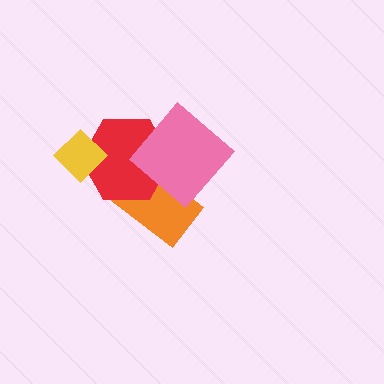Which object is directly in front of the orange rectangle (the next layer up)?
The red hexagon is directly in front of the orange rectangle.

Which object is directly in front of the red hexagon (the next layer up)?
The pink diamond is directly in front of the red hexagon.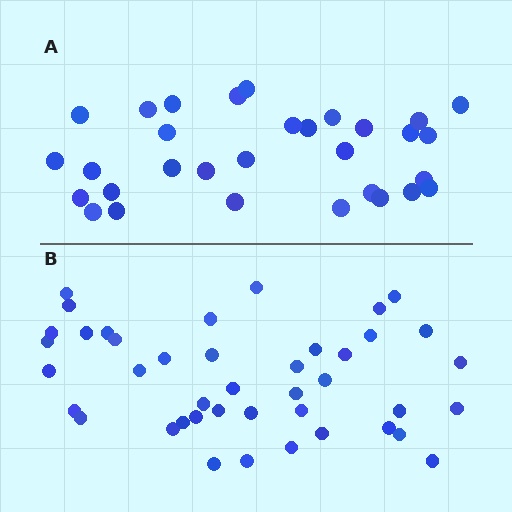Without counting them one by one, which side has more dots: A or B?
Region B (the bottom region) has more dots.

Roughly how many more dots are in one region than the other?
Region B has roughly 12 or so more dots than region A.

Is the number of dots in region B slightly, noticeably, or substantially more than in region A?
Region B has noticeably more, but not dramatically so. The ratio is roughly 1.4 to 1.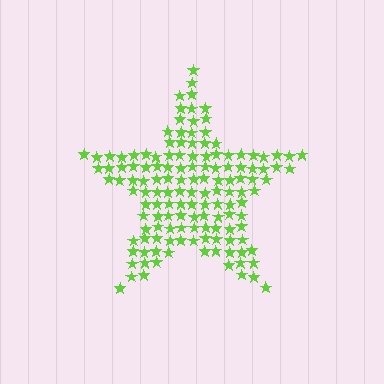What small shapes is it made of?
It is made of small stars.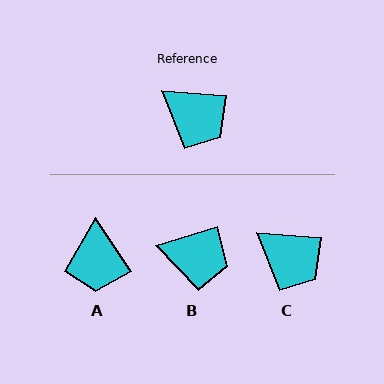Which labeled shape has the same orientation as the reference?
C.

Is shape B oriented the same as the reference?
No, it is off by about 22 degrees.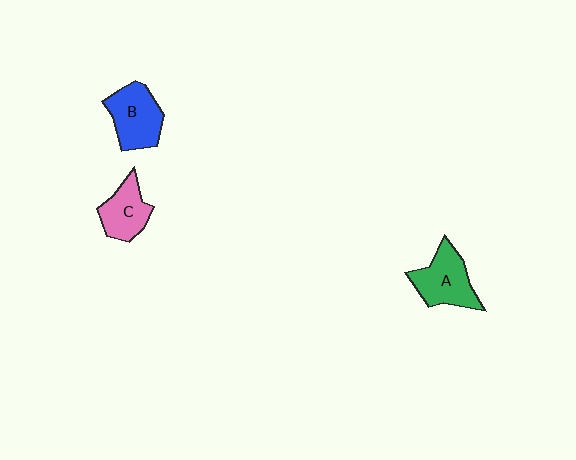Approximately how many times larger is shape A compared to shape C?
Approximately 1.3 times.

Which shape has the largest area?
Shape A (green).